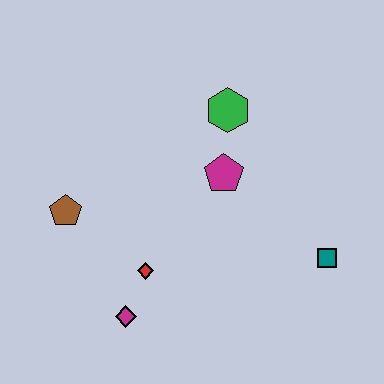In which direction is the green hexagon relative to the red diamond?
The green hexagon is above the red diamond.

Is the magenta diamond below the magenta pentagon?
Yes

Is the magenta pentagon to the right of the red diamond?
Yes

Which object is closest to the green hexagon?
The magenta pentagon is closest to the green hexagon.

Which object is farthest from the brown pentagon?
The teal square is farthest from the brown pentagon.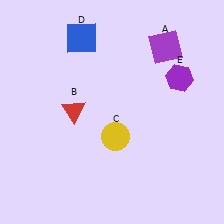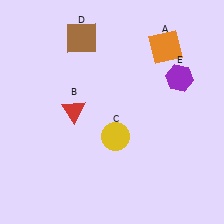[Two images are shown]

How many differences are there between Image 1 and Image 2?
There are 2 differences between the two images.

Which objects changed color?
A changed from purple to orange. D changed from blue to brown.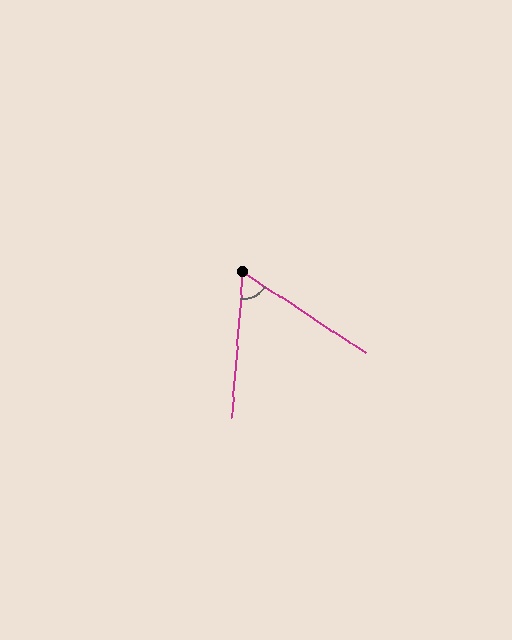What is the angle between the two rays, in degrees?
Approximately 61 degrees.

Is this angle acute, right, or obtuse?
It is acute.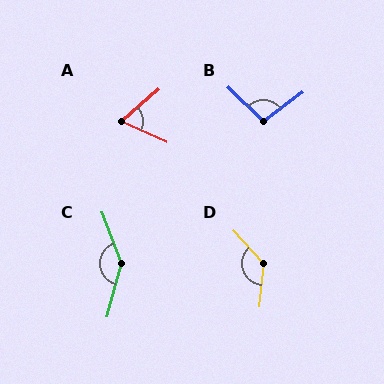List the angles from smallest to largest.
A (66°), B (99°), D (132°), C (145°).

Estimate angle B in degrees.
Approximately 99 degrees.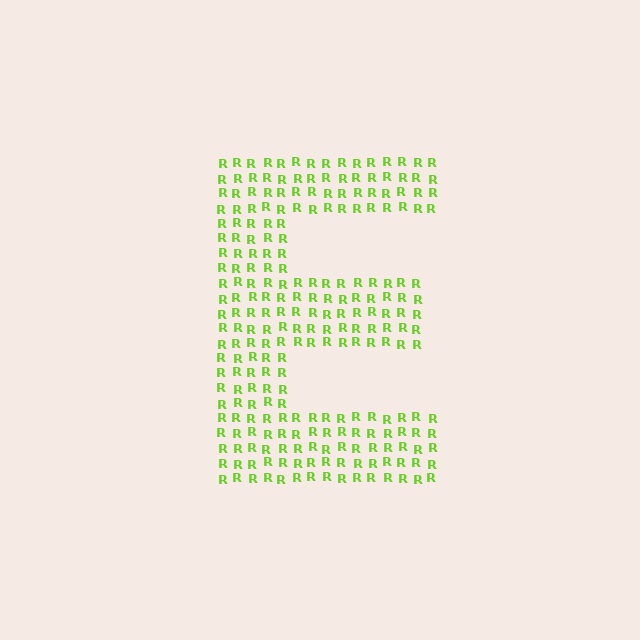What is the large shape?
The large shape is the letter E.